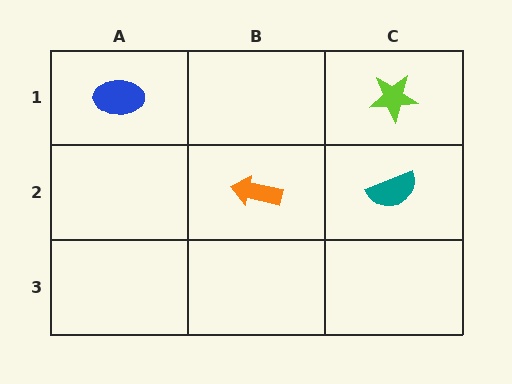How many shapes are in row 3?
0 shapes.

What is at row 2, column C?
A teal semicircle.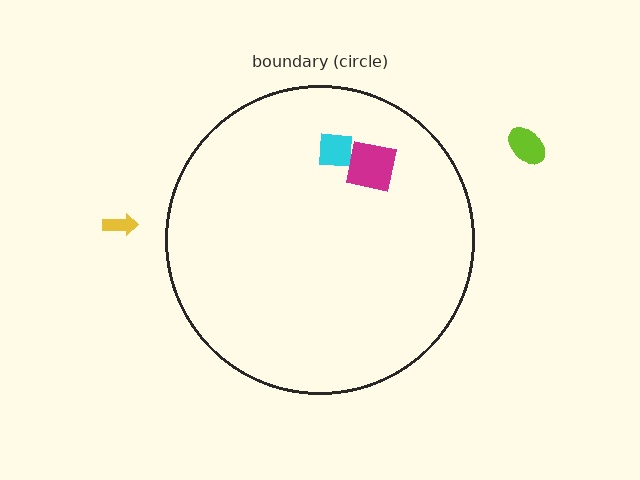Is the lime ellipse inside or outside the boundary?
Outside.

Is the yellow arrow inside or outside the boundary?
Outside.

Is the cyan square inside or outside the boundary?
Inside.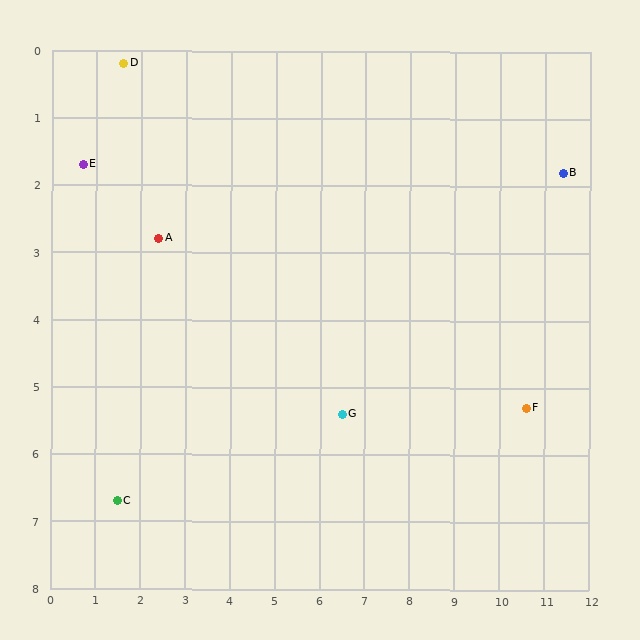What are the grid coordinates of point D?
Point D is at approximately (1.6, 0.2).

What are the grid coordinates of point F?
Point F is at approximately (10.6, 5.3).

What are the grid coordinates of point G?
Point G is at approximately (6.5, 5.4).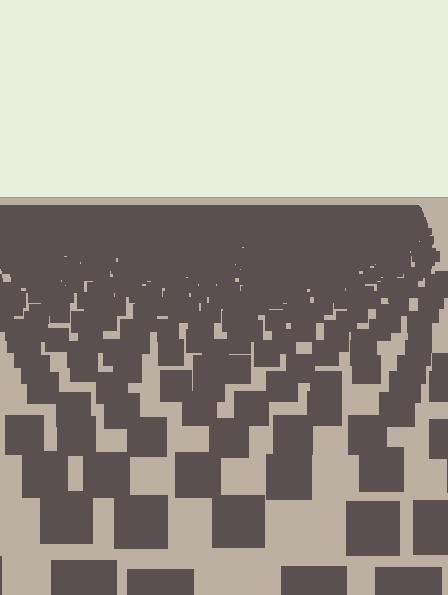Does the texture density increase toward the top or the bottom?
Density increases toward the top.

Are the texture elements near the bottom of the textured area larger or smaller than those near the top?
Larger. Near the bottom, elements are closer to the viewer and appear at a bigger on-screen size.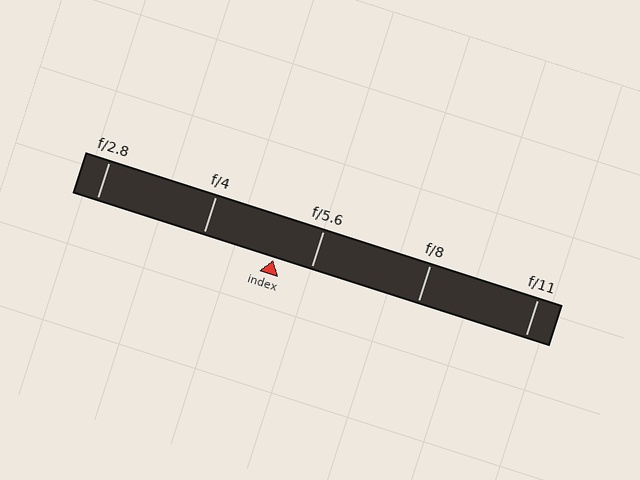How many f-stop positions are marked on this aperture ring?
There are 5 f-stop positions marked.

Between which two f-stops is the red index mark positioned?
The index mark is between f/4 and f/5.6.